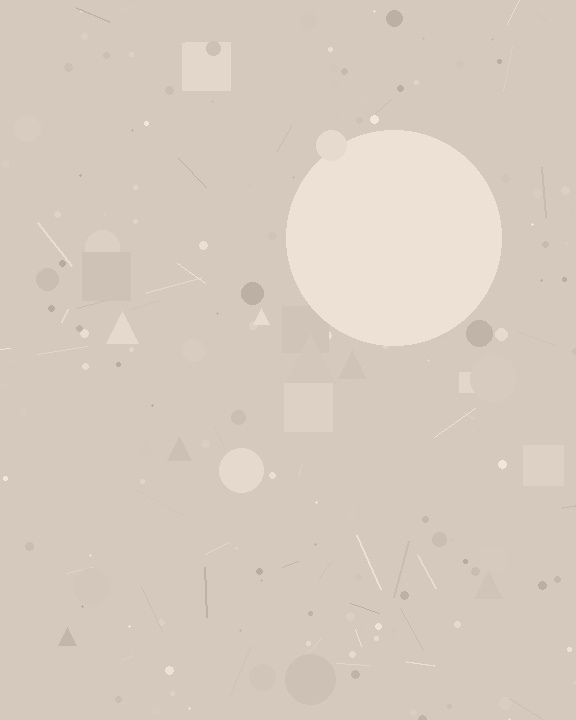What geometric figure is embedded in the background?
A circle is embedded in the background.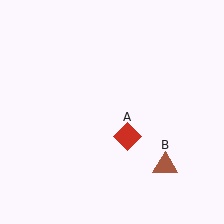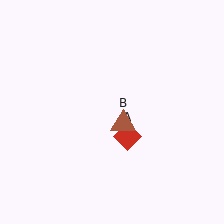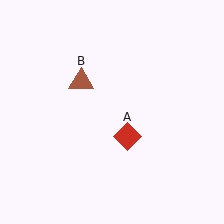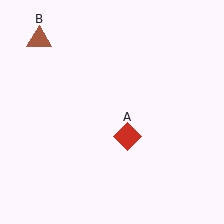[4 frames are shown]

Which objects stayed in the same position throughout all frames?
Red diamond (object A) remained stationary.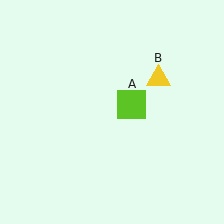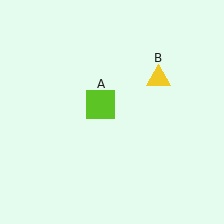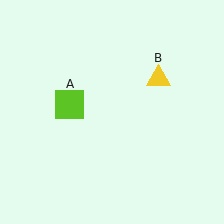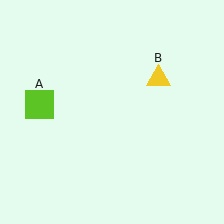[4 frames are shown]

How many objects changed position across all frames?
1 object changed position: lime square (object A).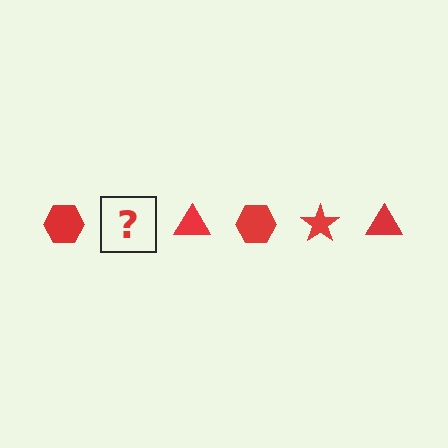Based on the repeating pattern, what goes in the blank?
The blank should be a red star.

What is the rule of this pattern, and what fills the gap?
The rule is that the pattern cycles through hexagon, star, triangle shapes in red. The gap should be filled with a red star.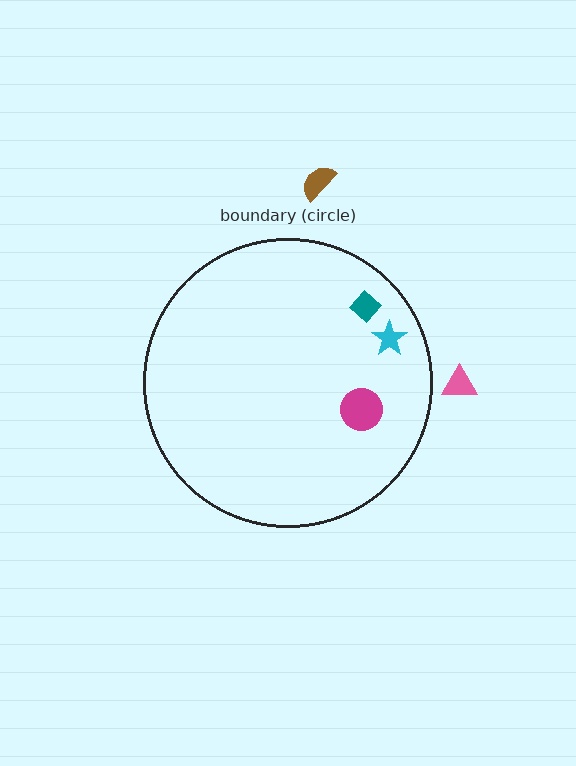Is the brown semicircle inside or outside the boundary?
Outside.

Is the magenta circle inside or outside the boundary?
Inside.